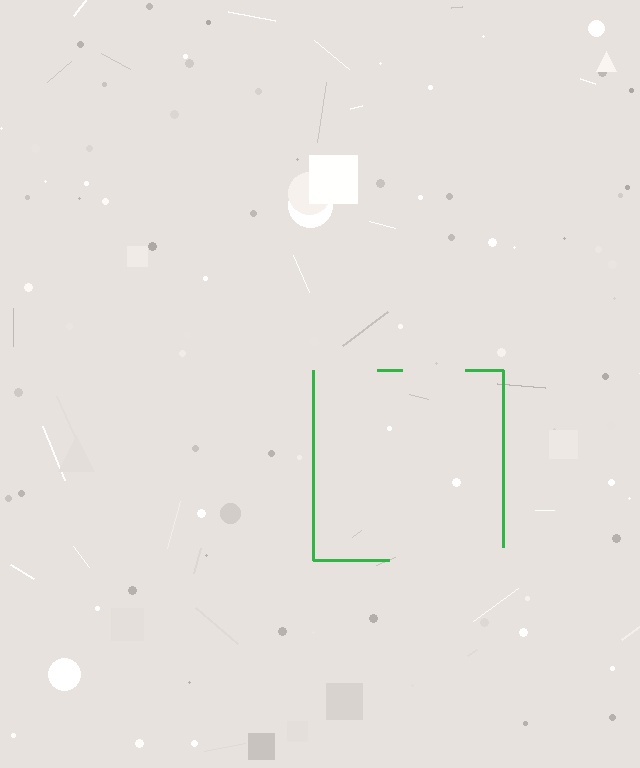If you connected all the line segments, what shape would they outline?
They would outline a square.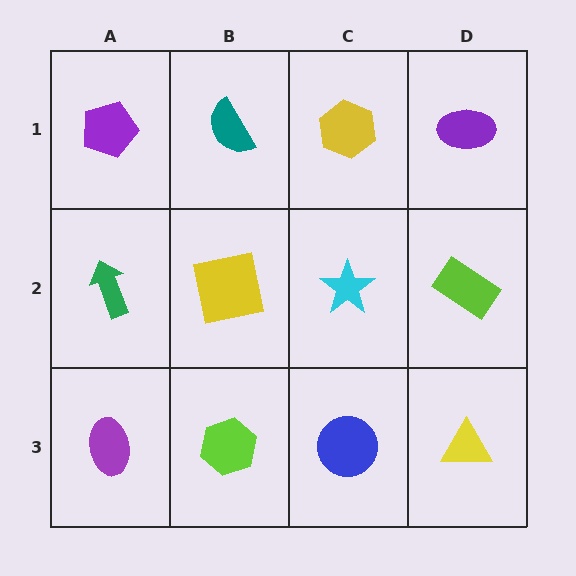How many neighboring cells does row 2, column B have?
4.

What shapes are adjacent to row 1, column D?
A lime rectangle (row 2, column D), a yellow hexagon (row 1, column C).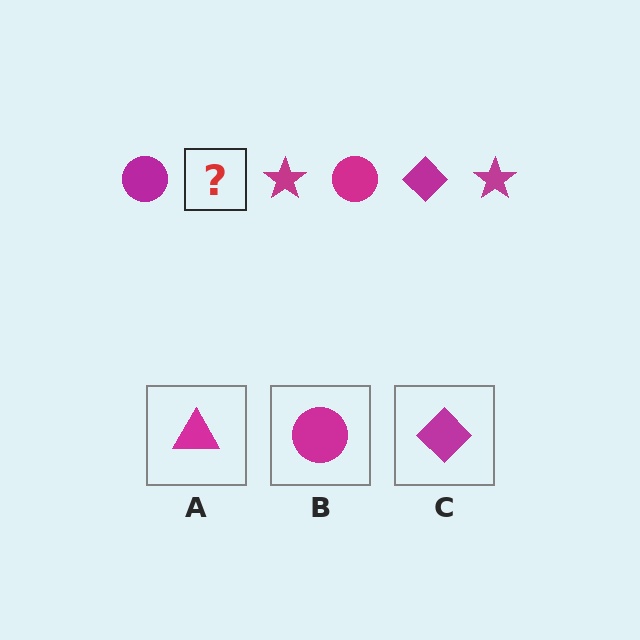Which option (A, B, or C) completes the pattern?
C.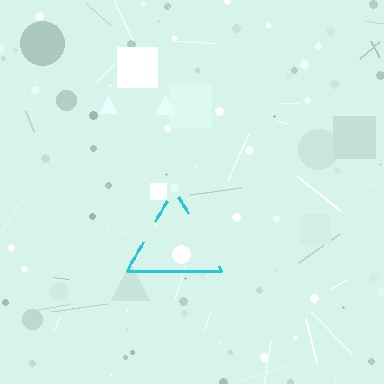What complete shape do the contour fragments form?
The contour fragments form a triangle.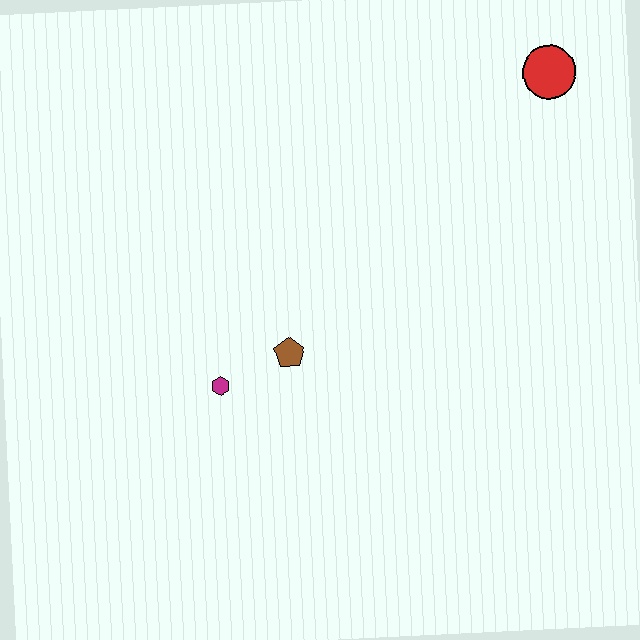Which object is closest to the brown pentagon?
The magenta hexagon is closest to the brown pentagon.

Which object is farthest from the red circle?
The magenta hexagon is farthest from the red circle.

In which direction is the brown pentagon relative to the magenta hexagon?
The brown pentagon is to the right of the magenta hexagon.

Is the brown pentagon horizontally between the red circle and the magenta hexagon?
Yes